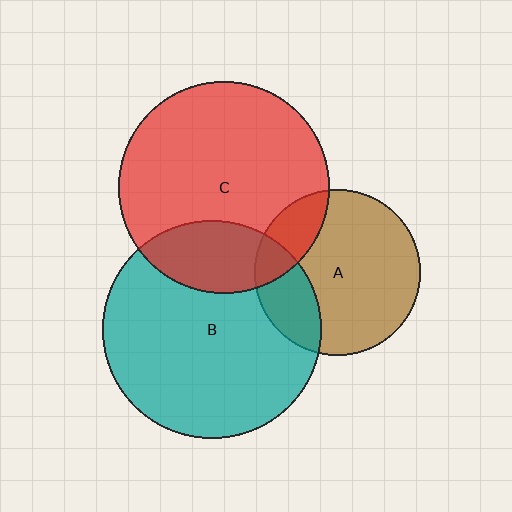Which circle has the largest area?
Circle B (teal).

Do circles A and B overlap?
Yes.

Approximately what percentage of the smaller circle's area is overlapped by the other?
Approximately 25%.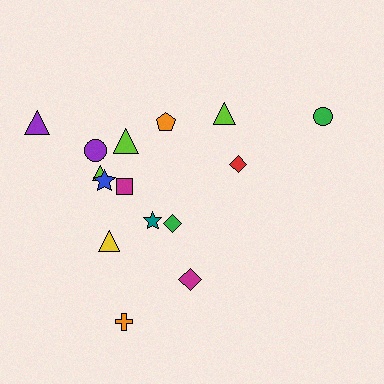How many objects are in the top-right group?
There are 3 objects.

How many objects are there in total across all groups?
There are 15 objects.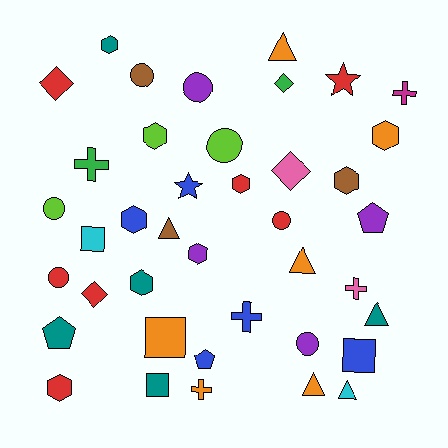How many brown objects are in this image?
There are 3 brown objects.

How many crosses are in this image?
There are 5 crosses.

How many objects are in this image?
There are 40 objects.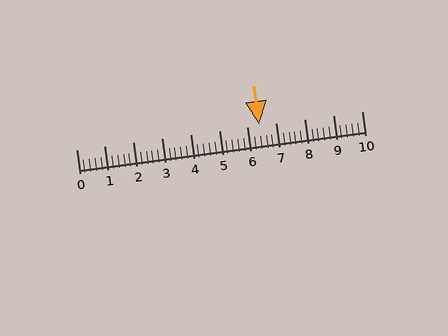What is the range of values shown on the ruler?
The ruler shows values from 0 to 10.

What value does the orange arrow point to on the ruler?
The orange arrow points to approximately 6.4.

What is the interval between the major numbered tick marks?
The major tick marks are spaced 1 units apart.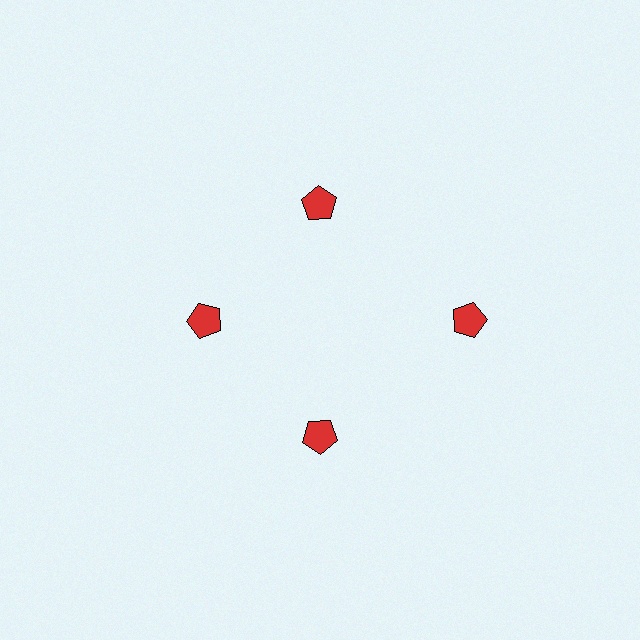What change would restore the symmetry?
The symmetry would be restored by moving it inward, back onto the ring so that all 4 pentagons sit at equal angles and equal distance from the center.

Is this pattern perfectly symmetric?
No. The 4 red pentagons are arranged in a ring, but one element near the 3 o'clock position is pushed outward from the center, breaking the 4-fold rotational symmetry.